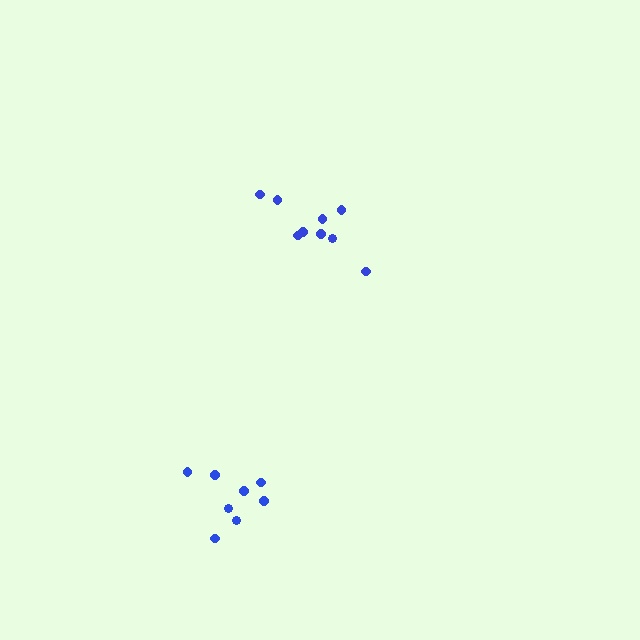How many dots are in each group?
Group 1: 9 dots, Group 2: 8 dots (17 total).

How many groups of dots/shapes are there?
There are 2 groups.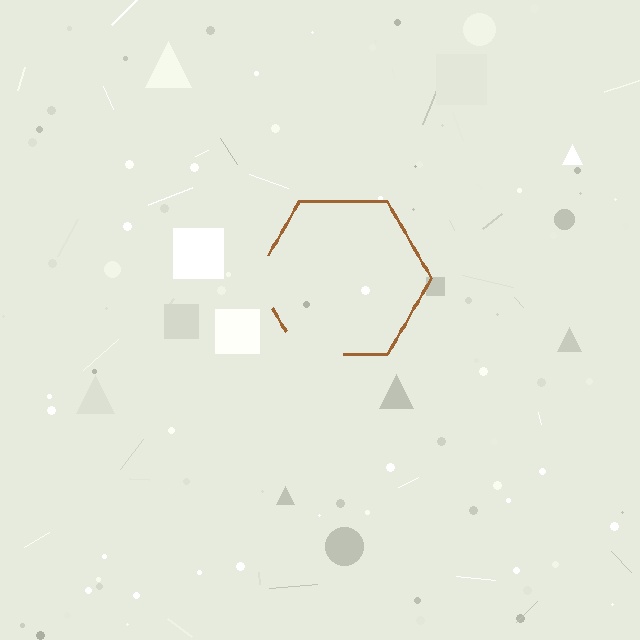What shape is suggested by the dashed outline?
The dashed outline suggests a hexagon.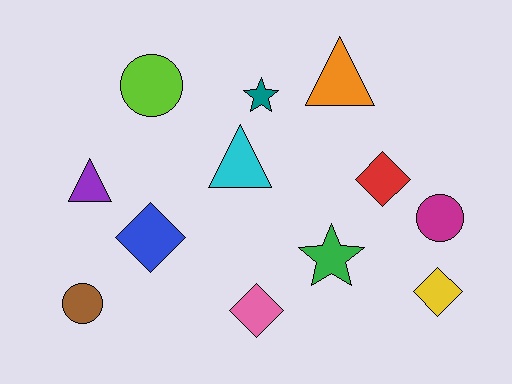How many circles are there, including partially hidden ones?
There are 3 circles.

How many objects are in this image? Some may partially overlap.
There are 12 objects.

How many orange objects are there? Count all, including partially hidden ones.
There is 1 orange object.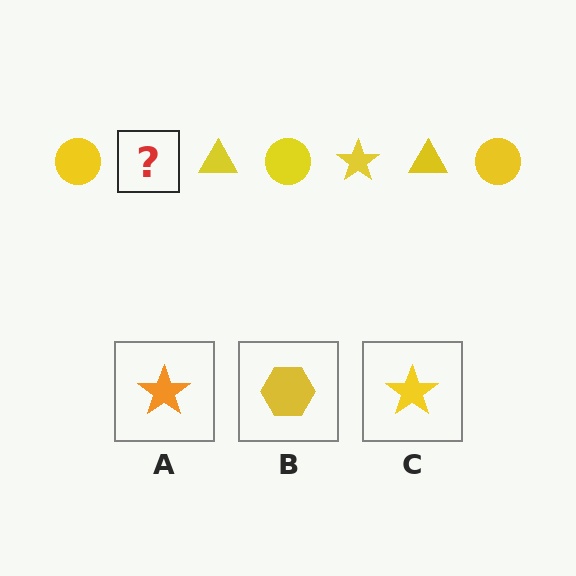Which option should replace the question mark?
Option C.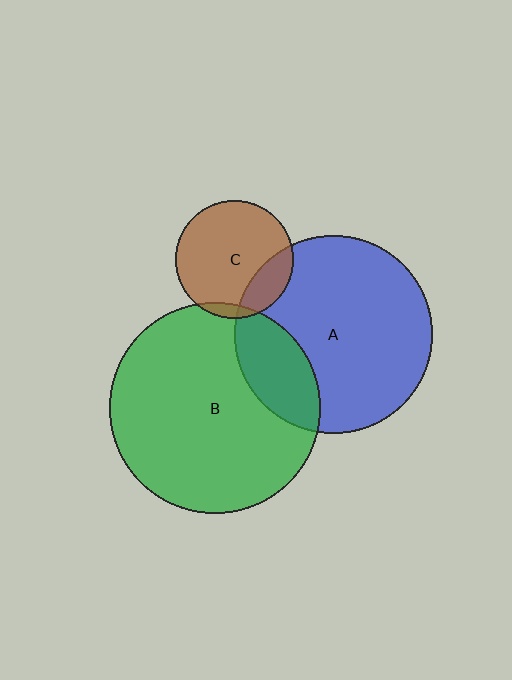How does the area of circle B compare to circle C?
Approximately 3.2 times.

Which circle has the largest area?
Circle B (green).